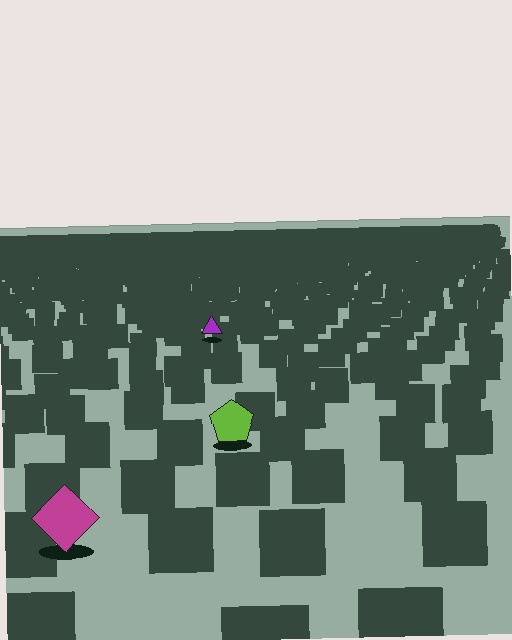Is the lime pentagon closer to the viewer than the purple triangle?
Yes. The lime pentagon is closer — you can tell from the texture gradient: the ground texture is coarser near it.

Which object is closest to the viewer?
The magenta diamond is closest. The texture marks near it are larger and more spread out.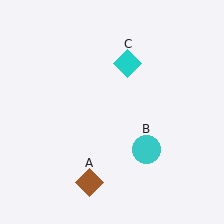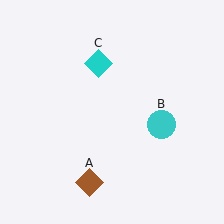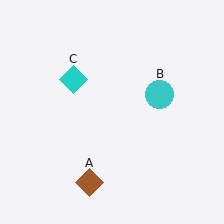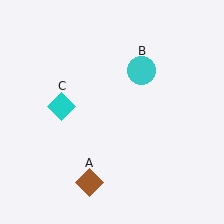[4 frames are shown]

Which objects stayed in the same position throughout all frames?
Brown diamond (object A) remained stationary.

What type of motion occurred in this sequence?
The cyan circle (object B), cyan diamond (object C) rotated counterclockwise around the center of the scene.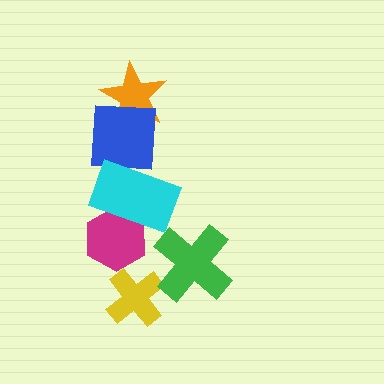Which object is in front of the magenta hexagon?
The cyan rectangle is in front of the magenta hexagon.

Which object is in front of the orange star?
The blue square is in front of the orange star.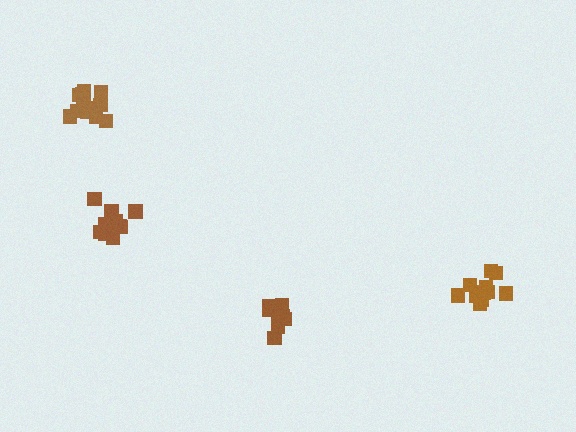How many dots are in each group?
Group 1: 8 dots, Group 2: 12 dots, Group 3: 14 dots, Group 4: 11 dots (45 total).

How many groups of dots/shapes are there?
There are 4 groups.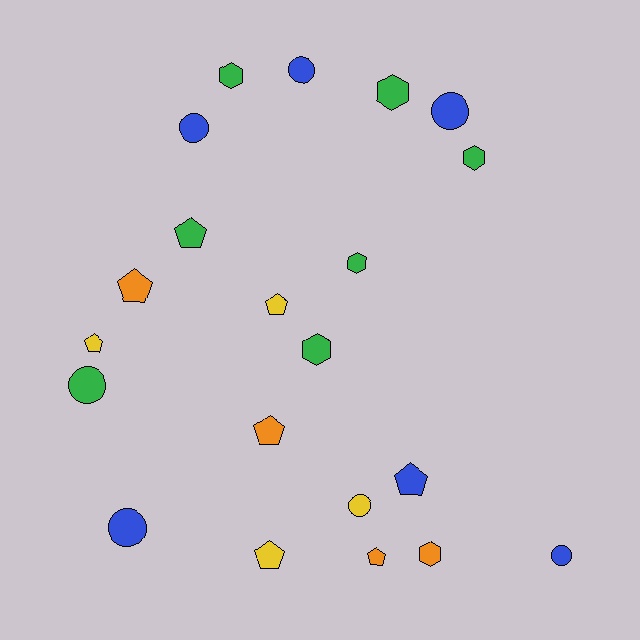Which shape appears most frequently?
Pentagon, with 8 objects.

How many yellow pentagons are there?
There are 3 yellow pentagons.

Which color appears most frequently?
Green, with 7 objects.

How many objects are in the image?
There are 21 objects.